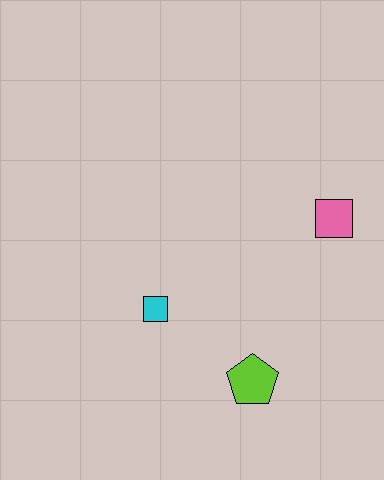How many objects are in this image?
There are 3 objects.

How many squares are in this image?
There are 2 squares.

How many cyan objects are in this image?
There is 1 cyan object.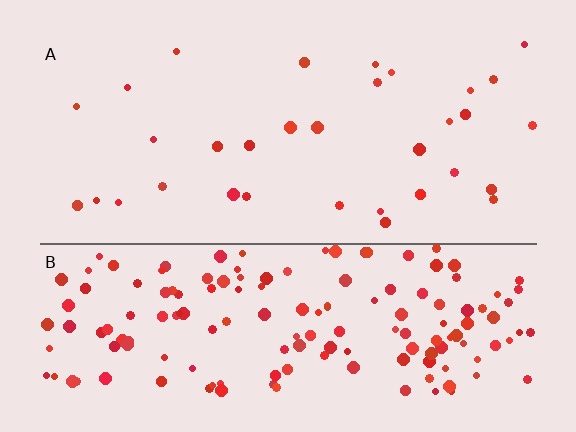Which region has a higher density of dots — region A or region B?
B (the bottom).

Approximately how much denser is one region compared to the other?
Approximately 5.1× — region B over region A.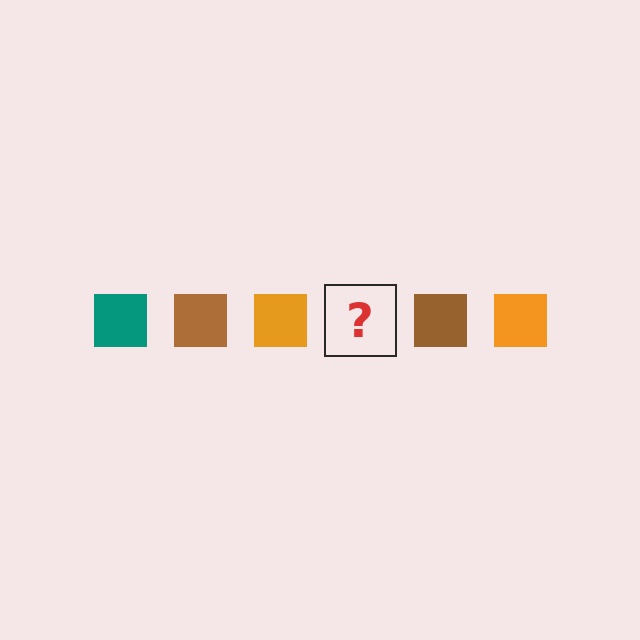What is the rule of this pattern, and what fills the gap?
The rule is that the pattern cycles through teal, brown, orange squares. The gap should be filled with a teal square.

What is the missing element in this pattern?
The missing element is a teal square.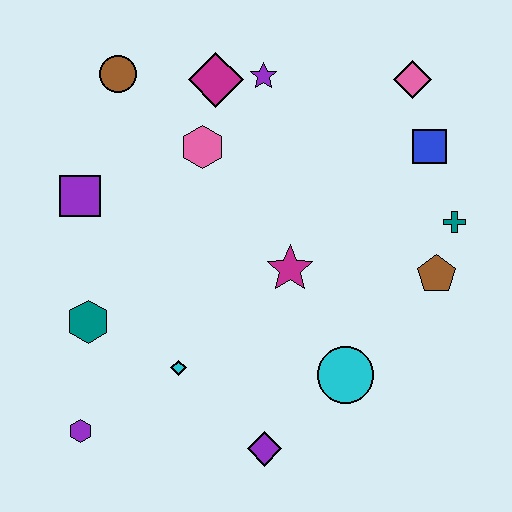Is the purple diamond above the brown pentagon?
No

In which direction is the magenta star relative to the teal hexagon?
The magenta star is to the right of the teal hexagon.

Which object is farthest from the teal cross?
The purple hexagon is farthest from the teal cross.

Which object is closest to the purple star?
The magenta diamond is closest to the purple star.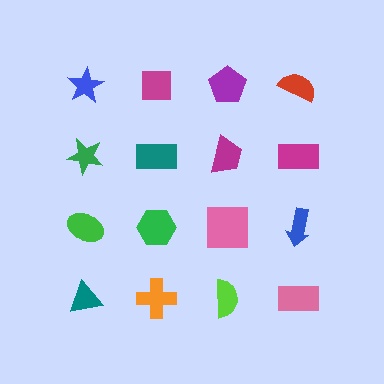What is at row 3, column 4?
A blue arrow.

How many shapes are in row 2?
4 shapes.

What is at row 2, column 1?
A green star.